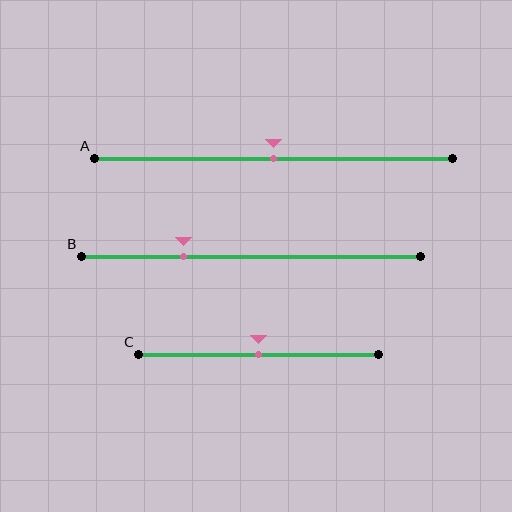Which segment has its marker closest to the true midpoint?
Segment A has its marker closest to the true midpoint.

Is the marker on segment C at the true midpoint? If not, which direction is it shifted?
Yes, the marker on segment C is at the true midpoint.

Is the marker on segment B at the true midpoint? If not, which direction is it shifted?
No, the marker on segment B is shifted to the left by about 20% of the segment length.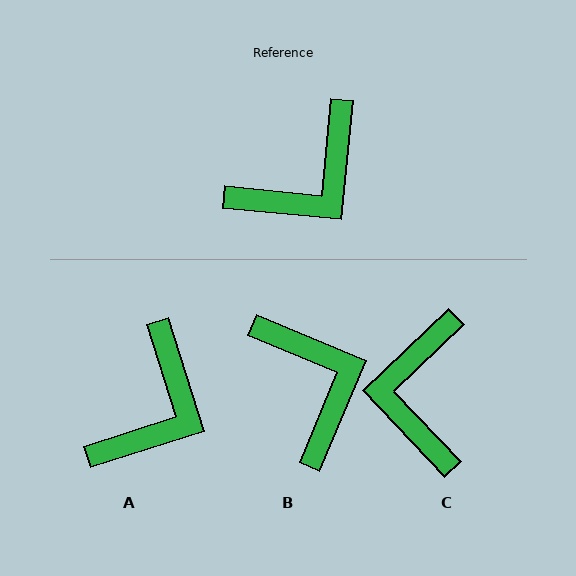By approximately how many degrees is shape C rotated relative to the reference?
Approximately 131 degrees clockwise.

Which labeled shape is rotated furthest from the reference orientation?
C, about 131 degrees away.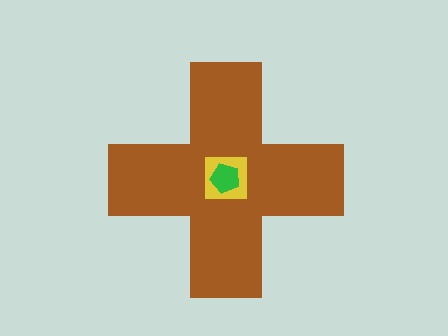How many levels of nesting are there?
3.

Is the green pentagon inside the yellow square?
Yes.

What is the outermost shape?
The brown cross.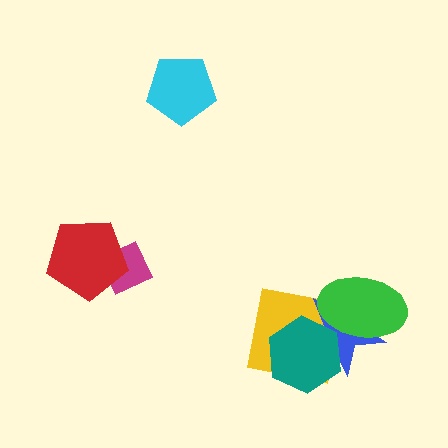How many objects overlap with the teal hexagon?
3 objects overlap with the teal hexagon.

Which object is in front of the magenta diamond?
The red pentagon is in front of the magenta diamond.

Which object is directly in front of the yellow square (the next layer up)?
The blue star is directly in front of the yellow square.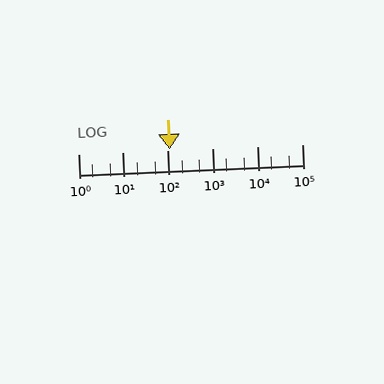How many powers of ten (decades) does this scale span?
The scale spans 5 decades, from 1 to 100000.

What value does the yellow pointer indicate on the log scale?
The pointer indicates approximately 110.